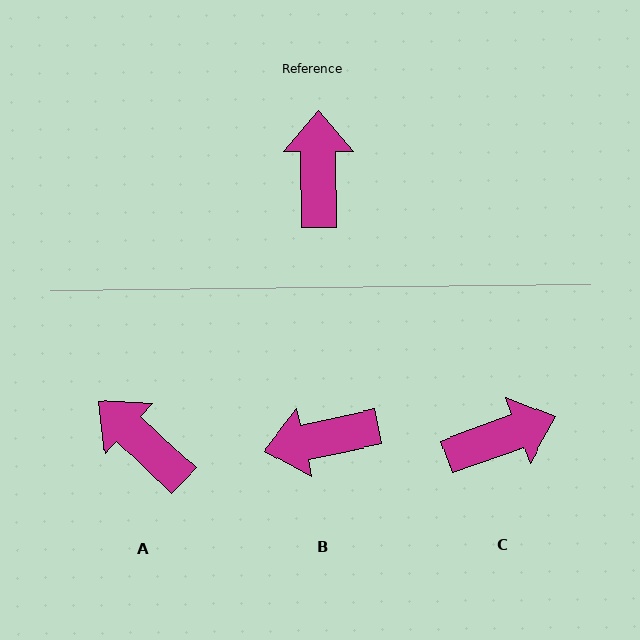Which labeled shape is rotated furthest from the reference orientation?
B, about 102 degrees away.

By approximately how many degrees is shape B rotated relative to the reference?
Approximately 102 degrees counter-clockwise.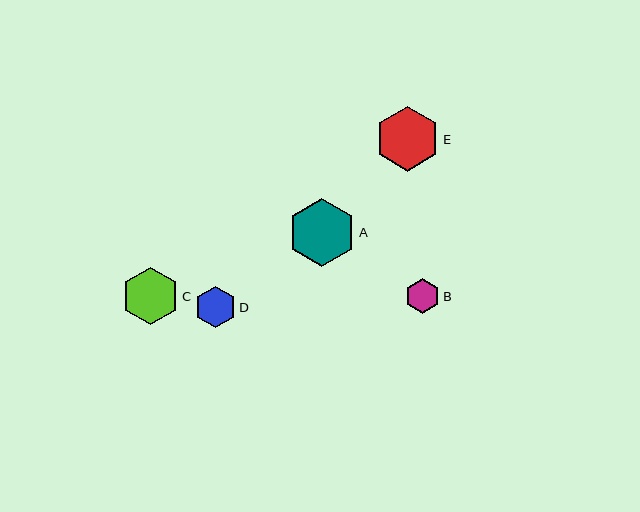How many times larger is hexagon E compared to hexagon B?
Hexagon E is approximately 1.8 times the size of hexagon B.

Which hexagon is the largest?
Hexagon A is the largest with a size of approximately 68 pixels.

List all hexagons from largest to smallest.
From largest to smallest: A, E, C, D, B.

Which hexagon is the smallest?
Hexagon B is the smallest with a size of approximately 36 pixels.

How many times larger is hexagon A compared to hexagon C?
Hexagon A is approximately 1.2 times the size of hexagon C.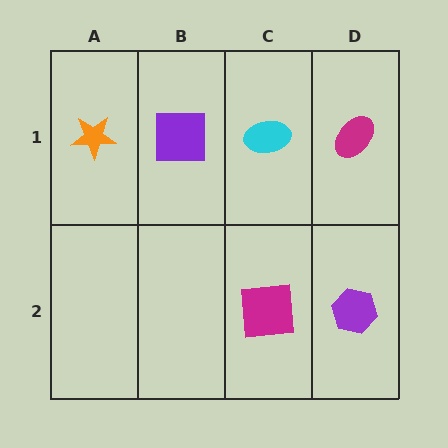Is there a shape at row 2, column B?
No, that cell is empty.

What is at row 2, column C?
A magenta square.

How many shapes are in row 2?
2 shapes.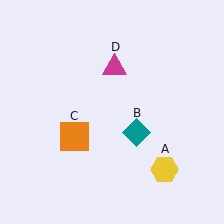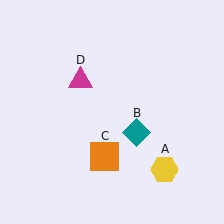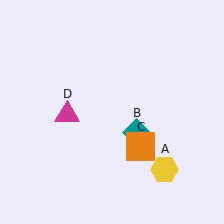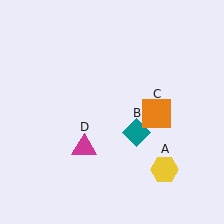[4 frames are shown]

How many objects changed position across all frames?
2 objects changed position: orange square (object C), magenta triangle (object D).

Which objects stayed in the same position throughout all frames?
Yellow hexagon (object A) and teal diamond (object B) remained stationary.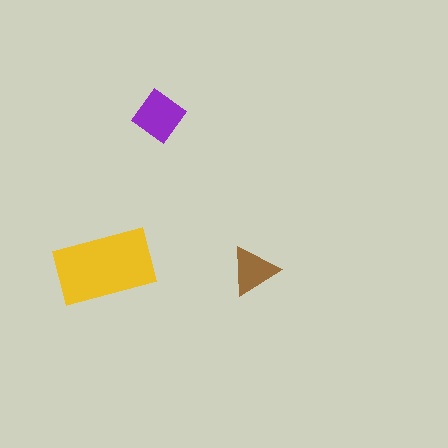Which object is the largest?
The yellow rectangle.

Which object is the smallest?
The brown triangle.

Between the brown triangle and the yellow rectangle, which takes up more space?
The yellow rectangle.